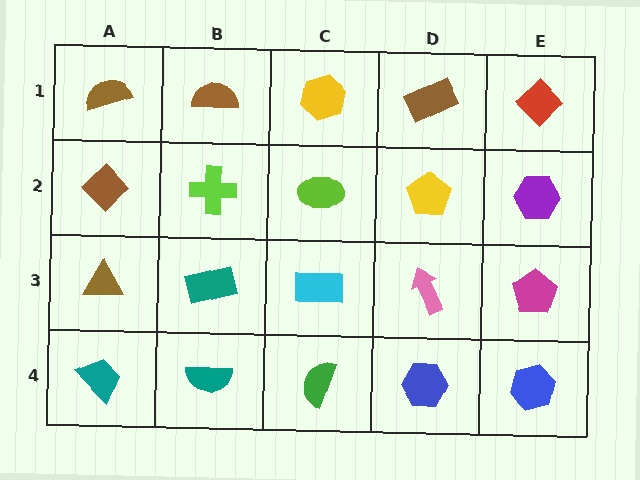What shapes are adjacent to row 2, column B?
A brown semicircle (row 1, column B), a teal rectangle (row 3, column B), a brown diamond (row 2, column A), a lime ellipse (row 2, column C).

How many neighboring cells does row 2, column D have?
4.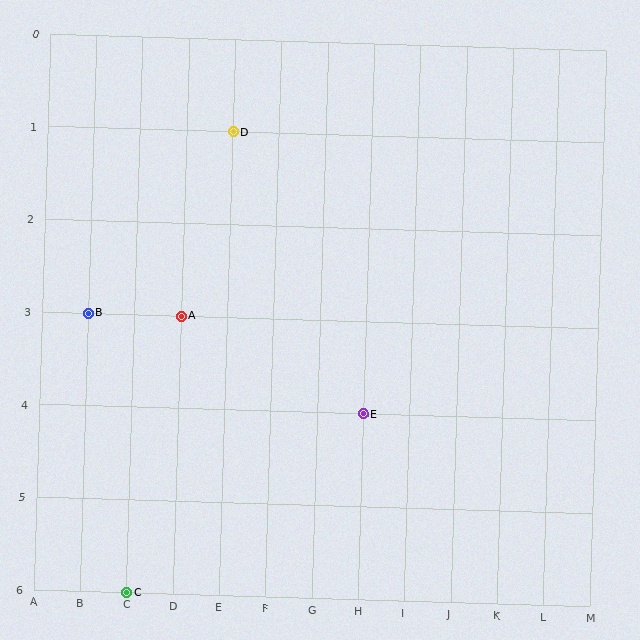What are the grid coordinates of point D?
Point D is at grid coordinates (E, 1).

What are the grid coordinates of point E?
Point E is at grid coordinates (H, 4).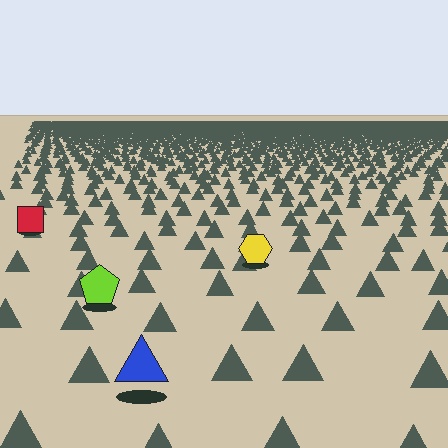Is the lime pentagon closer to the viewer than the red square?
Yes. The lime pentagon is closer — you can tell from the texture gradient: the ground texture is coarser near it.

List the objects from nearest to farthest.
From nearest to farthest: the blue triangle, the lime pentagon, the yellow hexagon, the red square.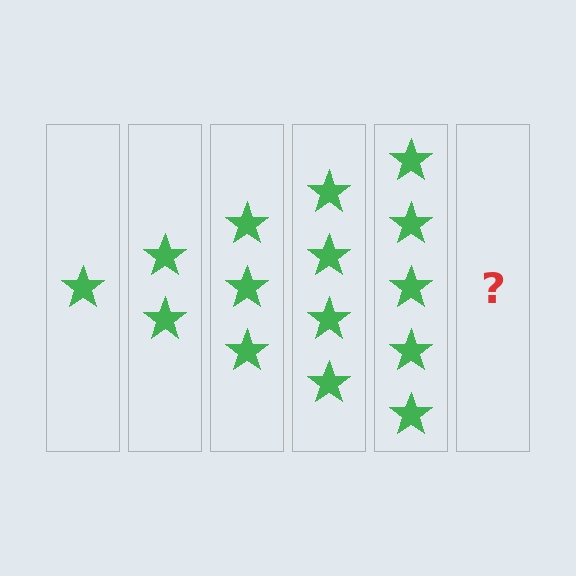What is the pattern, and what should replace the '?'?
The pattern is that each step adds one more star. The '?' should be 6 stars.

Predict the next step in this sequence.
The next step is 6 stars.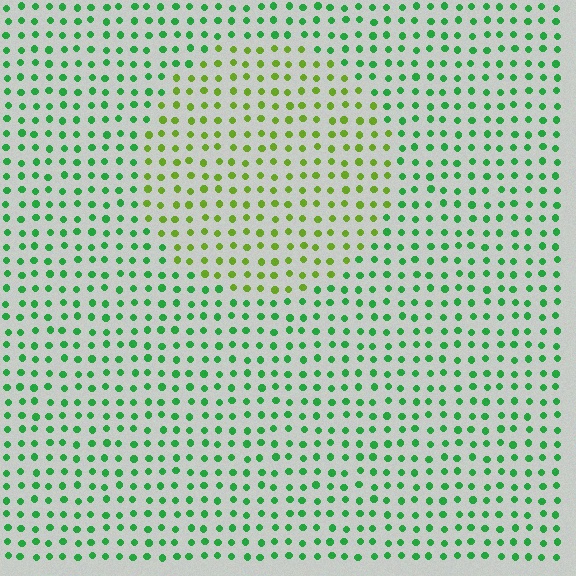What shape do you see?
I see a circle.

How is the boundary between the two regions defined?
The boundary is defined purely by a slight shift in hue (about 43 degrees). Spacing, size, and orientation are identical on both sides.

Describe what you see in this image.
The image is filled with small green elements in a uniform arrangement. A circle-shaped region is visible where the elements are tinted to a slightly different hue, forming a subtle color boundary.